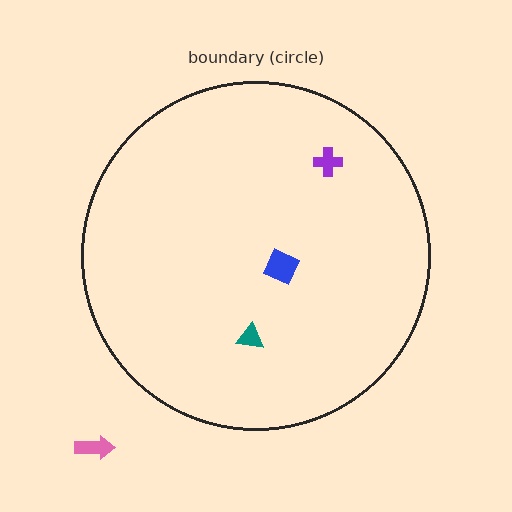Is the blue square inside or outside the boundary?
Inside.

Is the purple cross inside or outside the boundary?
Inside.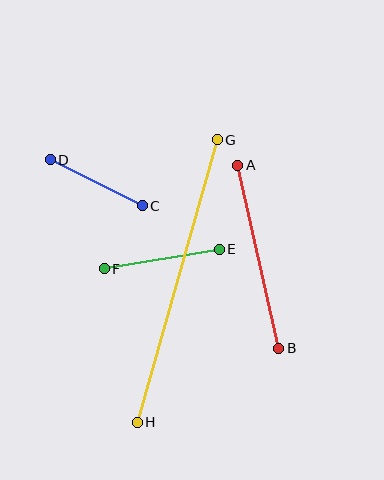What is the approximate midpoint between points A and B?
The midpoint is at approximately (258, 257) pixels.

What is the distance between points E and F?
The distance is approximately 117 pixels.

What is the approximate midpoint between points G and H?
The midpoint is at approximately (177, 281) pixels.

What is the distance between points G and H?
The distance is approximately 294 pixels.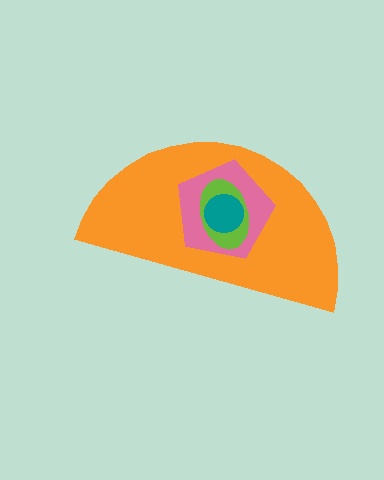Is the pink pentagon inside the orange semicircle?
Yes.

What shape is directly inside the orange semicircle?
The pink pentagon.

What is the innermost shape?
The teal circle.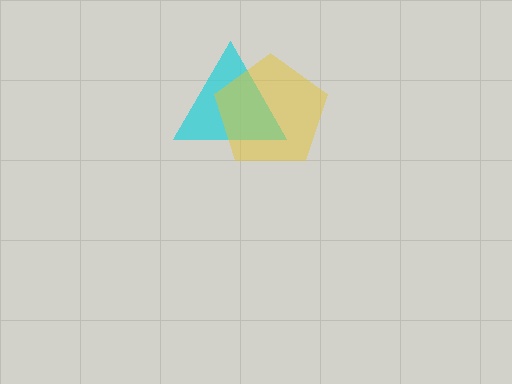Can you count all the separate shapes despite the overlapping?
Yes, there are 2 separate shapes.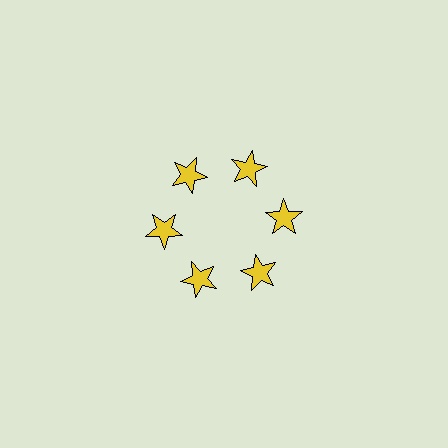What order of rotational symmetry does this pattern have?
This pattern has 6-fold rotational symmetry.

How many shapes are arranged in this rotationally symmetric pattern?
There are 6 shapes, arranged in 6 groups of 1.